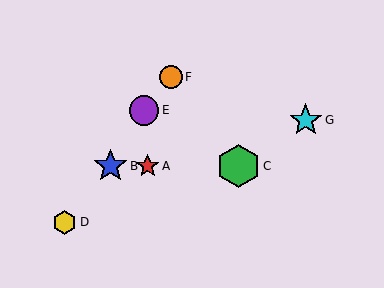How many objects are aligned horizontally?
3 objects (A, B, C) are aligned horizontally.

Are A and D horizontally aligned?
No, A is at y≈166 and D is at y≈222.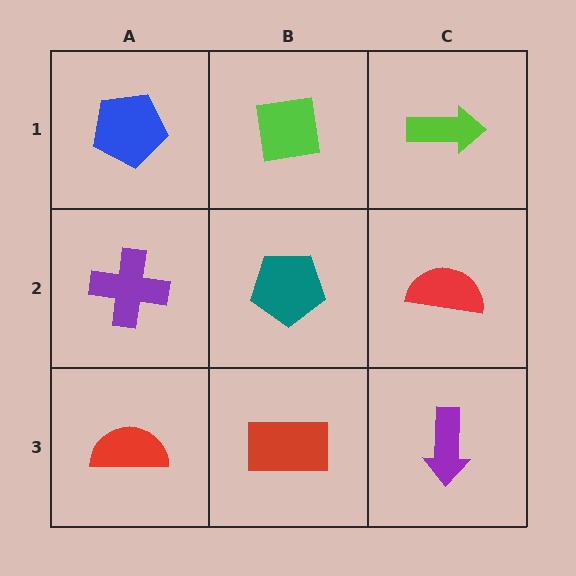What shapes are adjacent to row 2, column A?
A blue pentagon (row 1, column A), a red semicircle (row 3, column A), a teal pentagon (row 2, column B).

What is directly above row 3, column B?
A teal pentagon.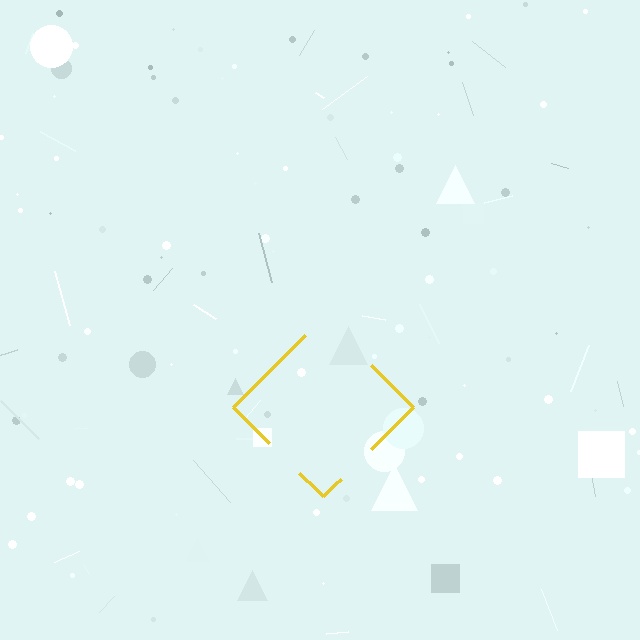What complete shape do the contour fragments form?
The contour fragments form a diamond.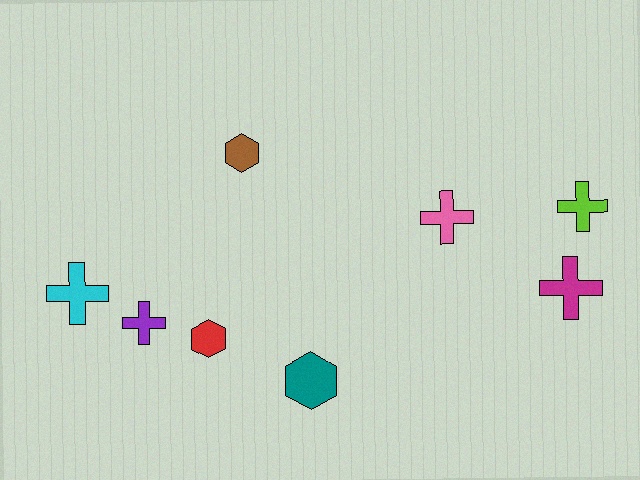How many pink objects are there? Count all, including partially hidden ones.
There is 1 pink object.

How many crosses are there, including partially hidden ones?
There are 5 crosses.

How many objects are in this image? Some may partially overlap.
There are 8 objects.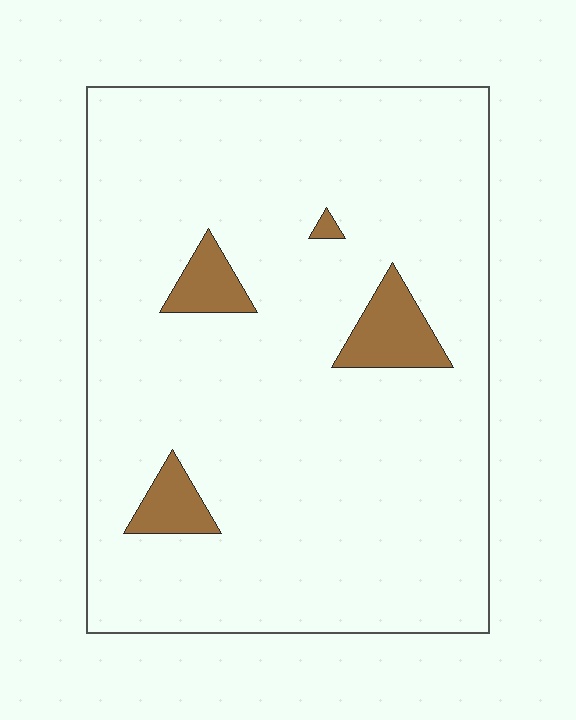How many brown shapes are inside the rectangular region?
4.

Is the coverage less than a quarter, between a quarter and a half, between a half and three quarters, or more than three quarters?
Less than a quarter.